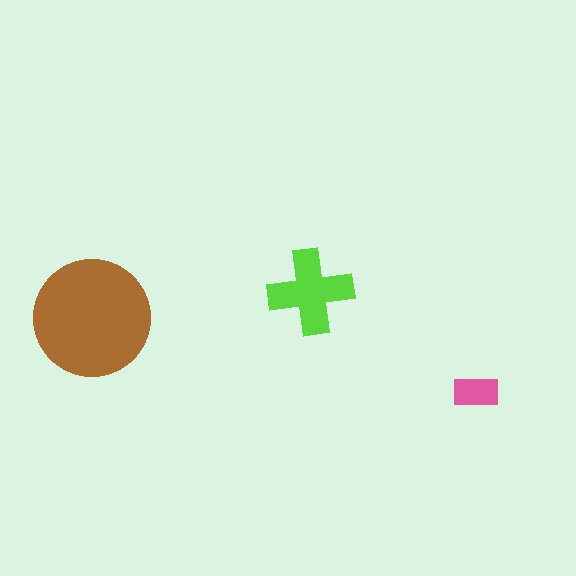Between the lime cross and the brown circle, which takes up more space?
The brown circle.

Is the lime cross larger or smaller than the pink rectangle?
Larger.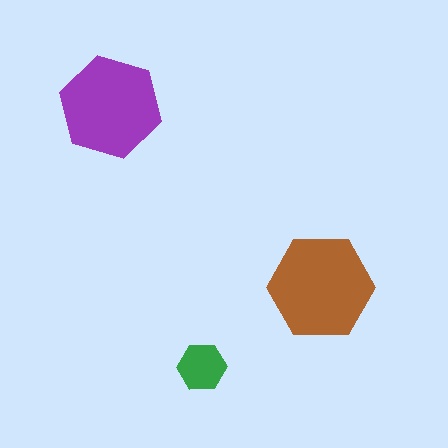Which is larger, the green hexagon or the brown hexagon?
The brown one.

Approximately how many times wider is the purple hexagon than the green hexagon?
About 2 times wider.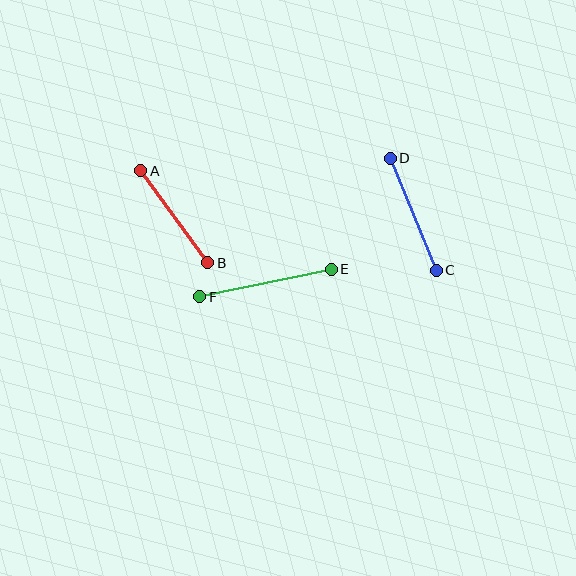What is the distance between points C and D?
The distance is approximately 121 pixels.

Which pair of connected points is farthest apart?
Points E and F are farthest apart.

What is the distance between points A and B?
The distance is approximately 114 pixels.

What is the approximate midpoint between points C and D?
The midpoint is at approximately (413, 214) pixels.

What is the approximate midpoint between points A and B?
The midpoint is at approximately (174, 217) pixels.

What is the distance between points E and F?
The distance is approximately 134 pixels.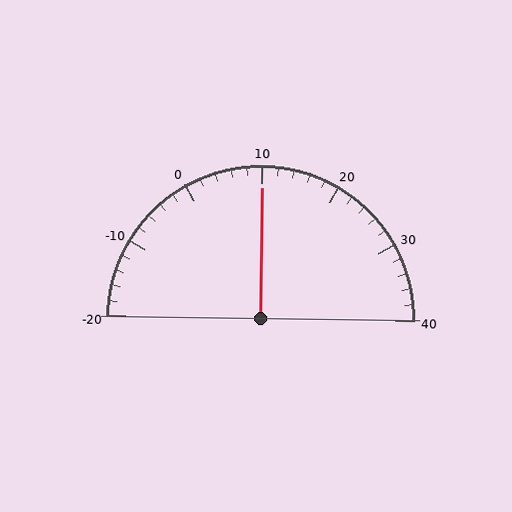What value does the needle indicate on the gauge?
The needle indicates approximately 10.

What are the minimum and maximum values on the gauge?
The gauge ranges from -20 to 40.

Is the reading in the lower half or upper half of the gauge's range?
The reading is in the upper half of the range (-20 to 40).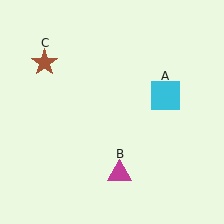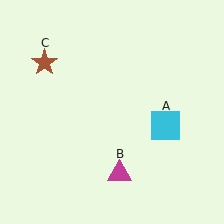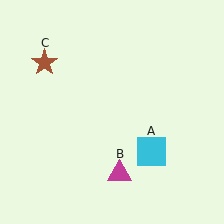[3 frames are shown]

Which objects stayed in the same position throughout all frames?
Magenta triangle (object B) and brown star (object C) remained stationary.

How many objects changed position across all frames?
1 object changed position: cyan square (object A).